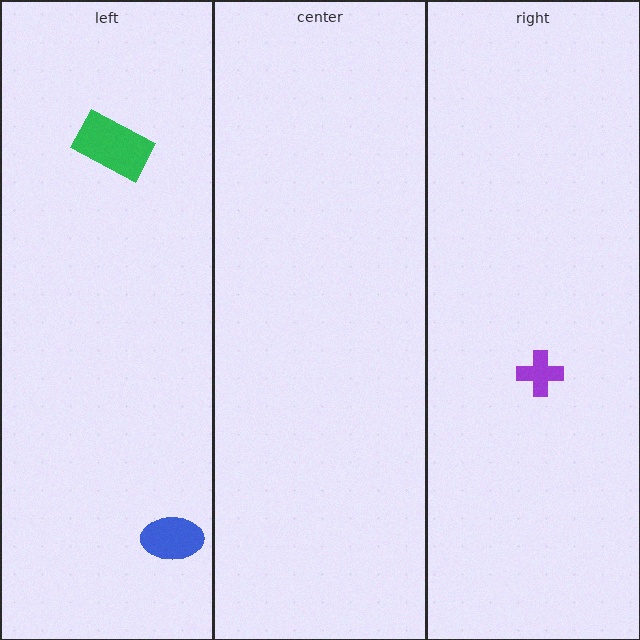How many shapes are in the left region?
2.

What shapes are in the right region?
The purple cross.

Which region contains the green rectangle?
The left region.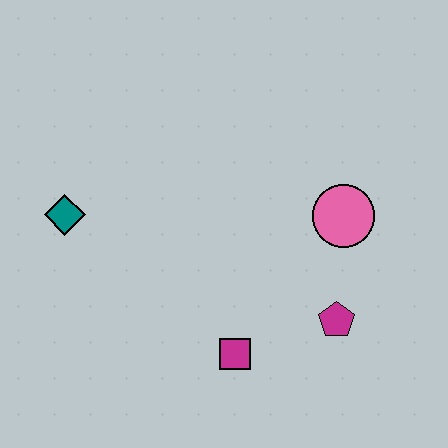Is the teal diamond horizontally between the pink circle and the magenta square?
No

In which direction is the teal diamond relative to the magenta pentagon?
The teal diamond is to the left of the magenta pentagon.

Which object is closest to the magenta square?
The magenta pentagon is closest to the magenta square.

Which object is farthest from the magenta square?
The teal diamond is farthest from the magenta square.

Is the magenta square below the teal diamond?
Yes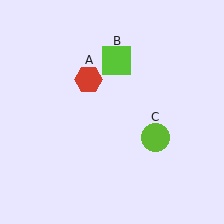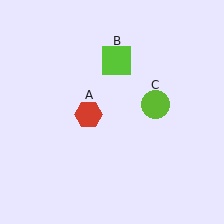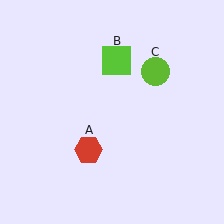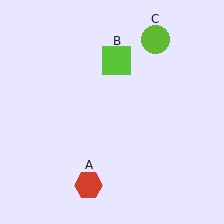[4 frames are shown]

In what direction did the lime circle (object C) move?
The lime circle (object C) moved up.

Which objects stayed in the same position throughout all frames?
Lime square (object B) remained stationary.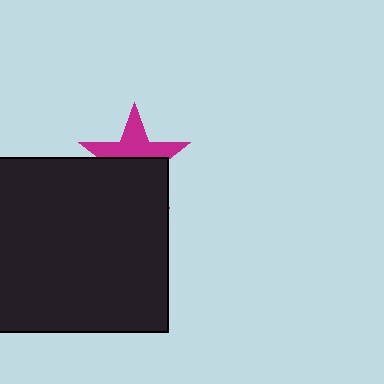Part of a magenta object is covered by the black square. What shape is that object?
It is a star.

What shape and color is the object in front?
The object in front is a black square.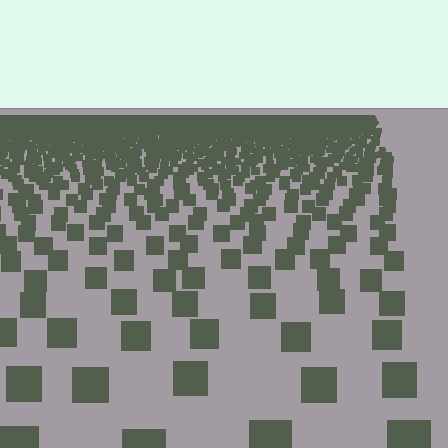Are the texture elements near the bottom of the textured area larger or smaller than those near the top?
Larger. Near the bottom, elements are closer to the viewer and appear at a bigger on-screen size.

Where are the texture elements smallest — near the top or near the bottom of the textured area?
Near the top.